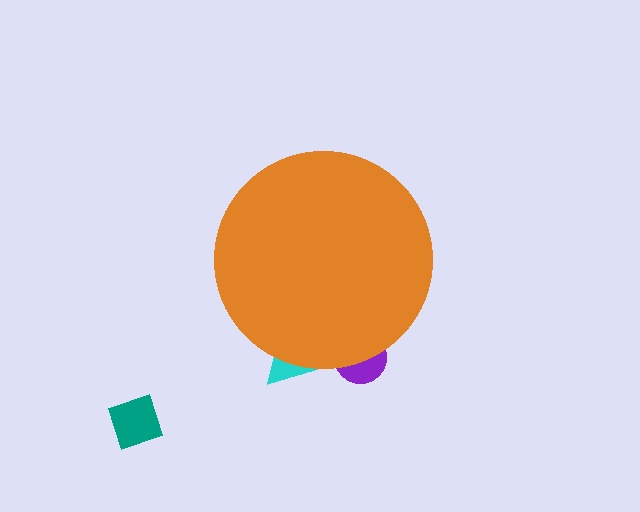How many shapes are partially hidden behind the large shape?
2 shapes are partially hidden.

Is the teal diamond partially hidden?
No, the teal diamond is fully visible.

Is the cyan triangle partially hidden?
Yes, the cyan triangle is partially hidden behind the orange circle.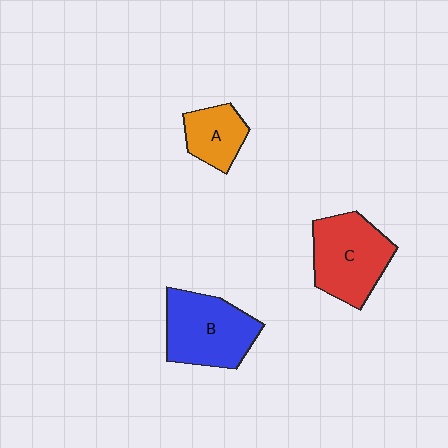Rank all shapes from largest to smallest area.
From largest to smallest: B (blue), C (red), A (orange).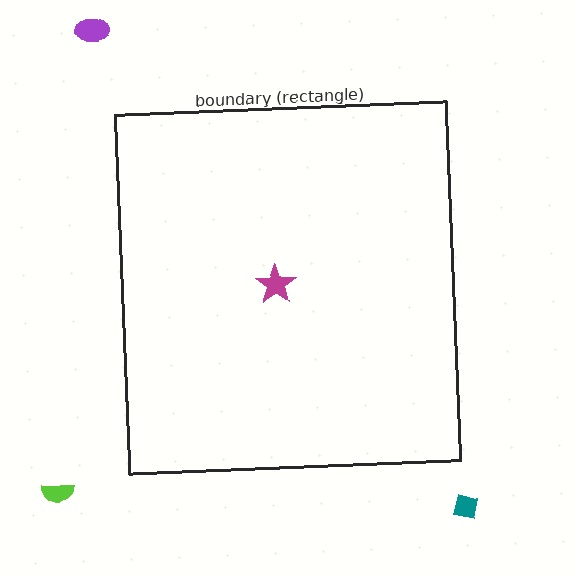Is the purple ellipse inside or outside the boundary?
Outside.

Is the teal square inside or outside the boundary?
Outside.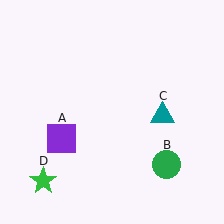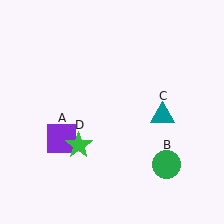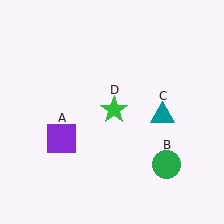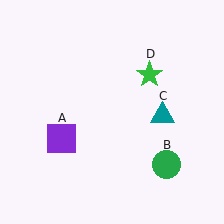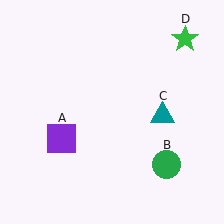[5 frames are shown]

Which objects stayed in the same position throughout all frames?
Purple square (object A) and green circle (object B) and teal triangle (object C) remained stationary.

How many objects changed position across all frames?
1 object changed position: green star (object D).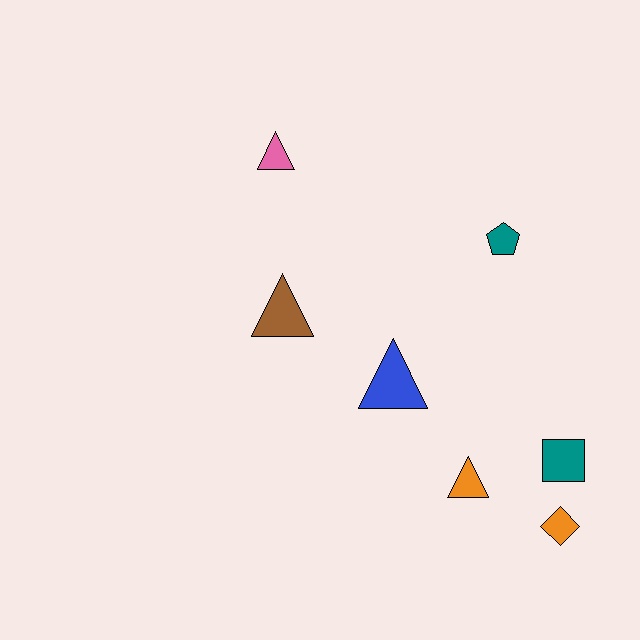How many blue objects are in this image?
There is 1 blue object.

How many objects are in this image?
There are 7 objects.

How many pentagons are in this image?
There is 1 pentagon.